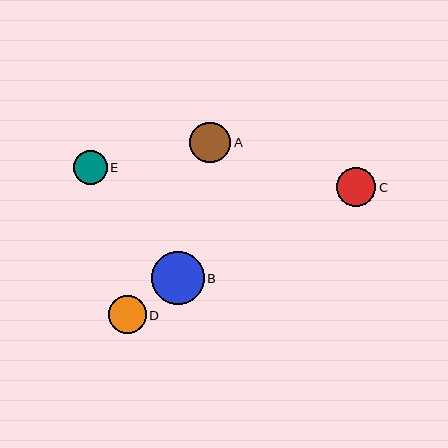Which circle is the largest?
Circle B is the largest with a size of approximately 53 pixels.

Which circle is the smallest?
Circle E is the smallest with a size of approximately 34 pixels.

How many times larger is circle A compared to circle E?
Circle A is approximately 1.2 times the size of circle E.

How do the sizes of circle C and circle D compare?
Circle C and circle D are approximately the same size.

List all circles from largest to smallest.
From largest to smallest: B, A, C, D, E.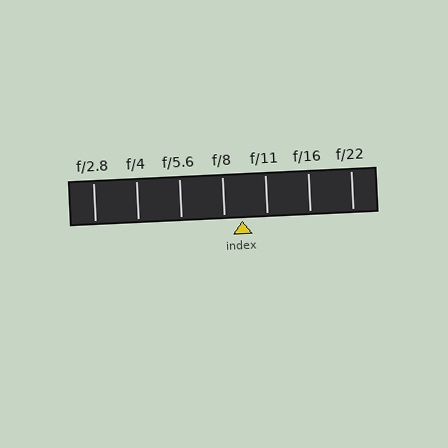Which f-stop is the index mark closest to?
The index mark is closest to f/8.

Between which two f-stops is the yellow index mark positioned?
The index mark is between f/8 and f/11.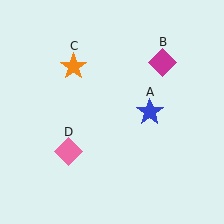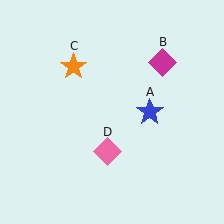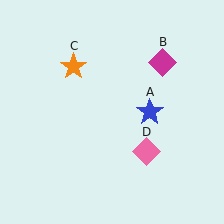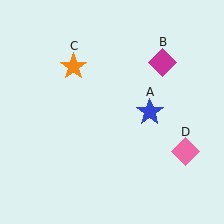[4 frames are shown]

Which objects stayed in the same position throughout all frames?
Blue star (object A) and magenta diamond (object B) and orange star (object C) remained stationary.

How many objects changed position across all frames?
1 object changed position: pink diamond (object D).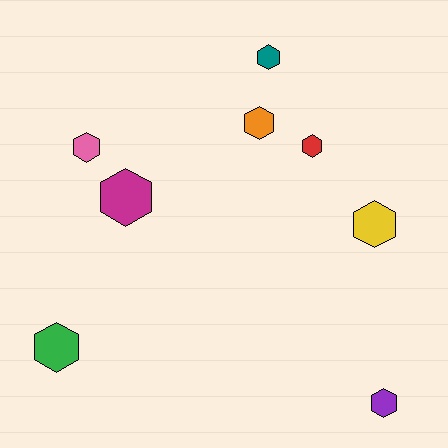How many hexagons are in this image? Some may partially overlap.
There are 8 hexagons.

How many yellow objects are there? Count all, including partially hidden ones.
There is 1 yellow object.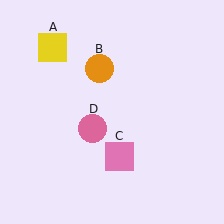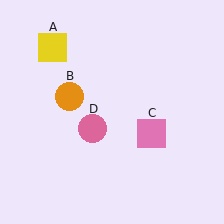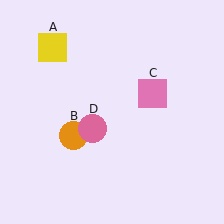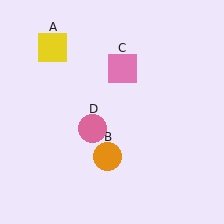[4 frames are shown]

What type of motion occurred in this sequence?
The orange circle (object B), pink square (object C) rotated counterclockwise around the center of the scene.